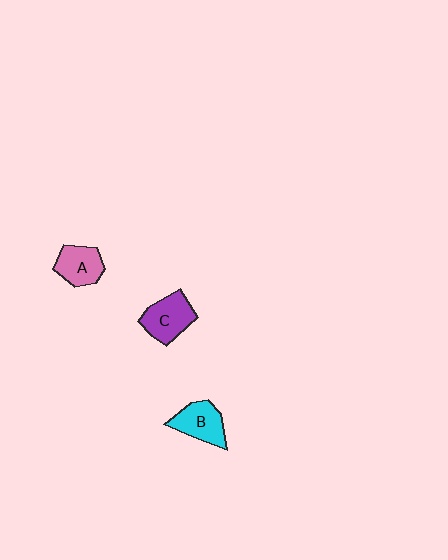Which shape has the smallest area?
Shape A (pink).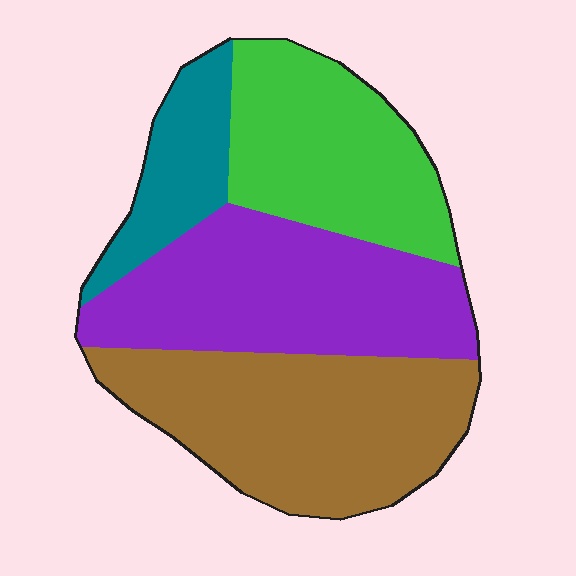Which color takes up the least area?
Teal, at roughly 10%.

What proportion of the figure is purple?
Purple covers 31% of the figure.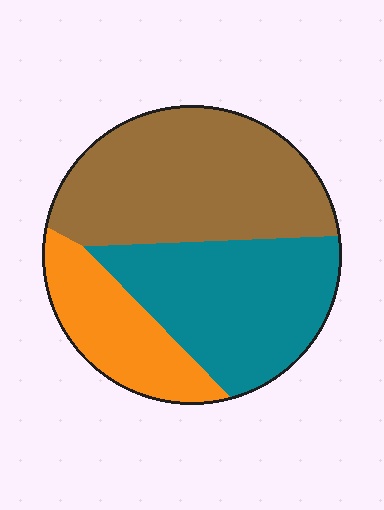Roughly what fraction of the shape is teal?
Teal takes up about three eighths (3/8) of the shape.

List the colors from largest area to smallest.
From largest to smallest: brown, teal, orange.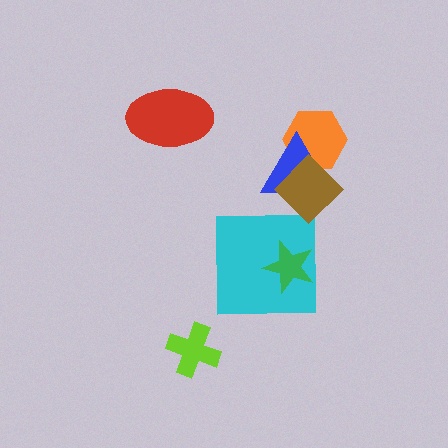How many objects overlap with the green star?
1 object overlaps with the green star.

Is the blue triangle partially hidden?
Yes, it is partially covered by another shape.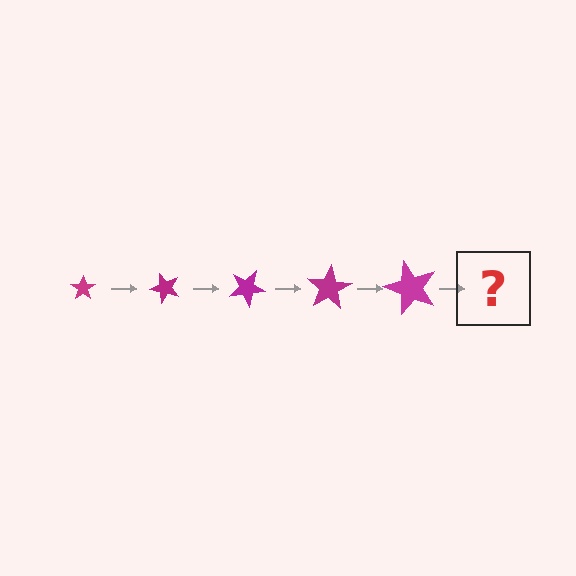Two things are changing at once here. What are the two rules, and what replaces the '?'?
The two rules are that the star grows larger each step and it rotates 50 degrees each step. The '?' should be a star, larger than the previous one and rotated 250 degrees from the start.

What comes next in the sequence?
The next element should be a star, larger than the previous one and rotated 250 degrees from the start.